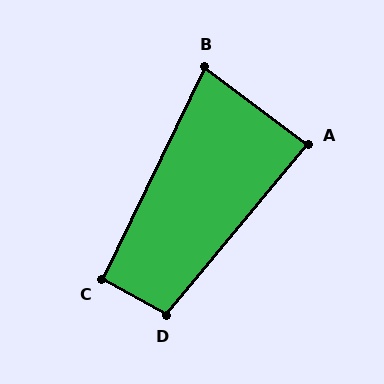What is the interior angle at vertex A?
Approximately 87 degrees (approximately right).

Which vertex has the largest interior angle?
D, at approximately 101 degrees.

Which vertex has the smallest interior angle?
B, at approximately 79 degrees.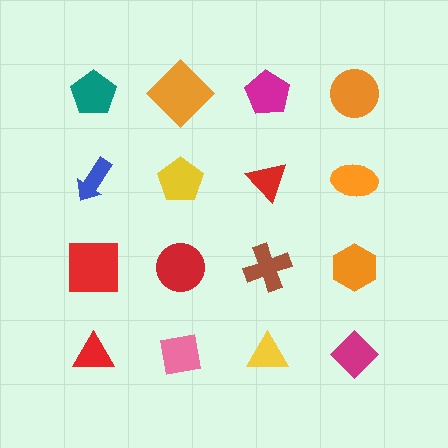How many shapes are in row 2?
4 shapes.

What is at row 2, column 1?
A blue arrow.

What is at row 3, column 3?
A brown cross.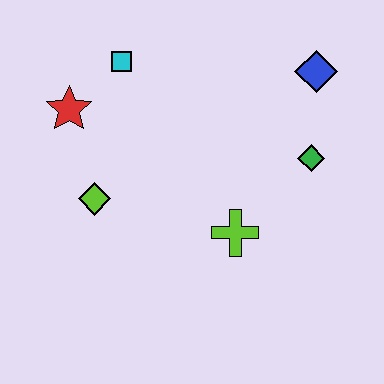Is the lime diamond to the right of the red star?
Yes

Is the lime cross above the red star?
No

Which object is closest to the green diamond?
The blue diamond is closest to the green diamond.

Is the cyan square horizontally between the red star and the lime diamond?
No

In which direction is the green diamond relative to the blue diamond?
The green diamond is below the blue diamond.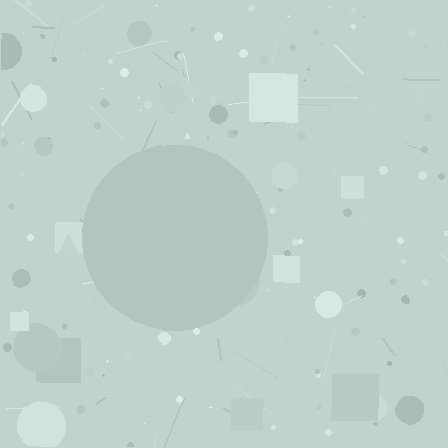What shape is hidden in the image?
A circle is hidden in the image.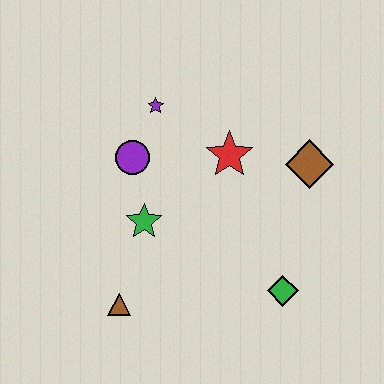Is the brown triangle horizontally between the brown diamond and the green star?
No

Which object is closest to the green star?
The purple circle is closest to the green star.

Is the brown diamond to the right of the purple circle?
Yes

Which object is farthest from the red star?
The brown triangle is farthest from the red star.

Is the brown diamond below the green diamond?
No